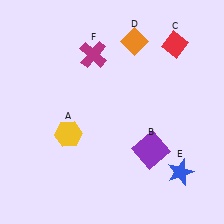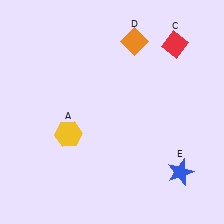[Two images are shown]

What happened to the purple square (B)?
The purple square (B) was removed in Image 2. It was in the bottom-right area of Image 1.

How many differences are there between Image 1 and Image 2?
There are 2 differences between the two images.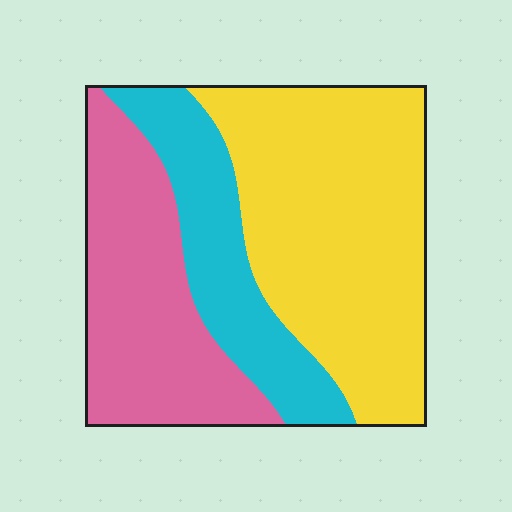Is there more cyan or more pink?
Pink.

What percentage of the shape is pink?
Pink takes up about one third (1/3) of the shape.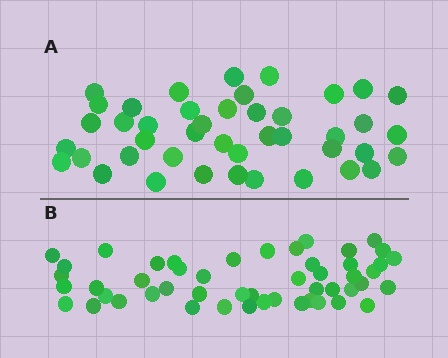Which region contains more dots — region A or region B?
Region B (the bottom region) has more dots.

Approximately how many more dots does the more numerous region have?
Region B has roughly 8 or so more dots than region A.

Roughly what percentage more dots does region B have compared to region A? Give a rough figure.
About 15% more.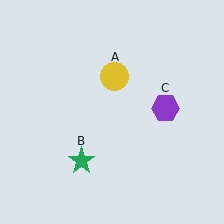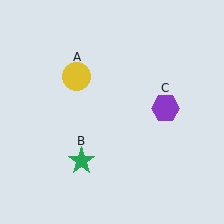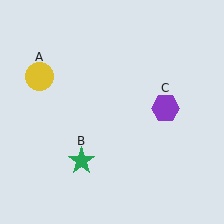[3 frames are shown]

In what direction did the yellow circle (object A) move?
The yellow circle (object A) moved left.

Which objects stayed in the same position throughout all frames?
Green star (object B) and purple hexagon (object C) remained stationary.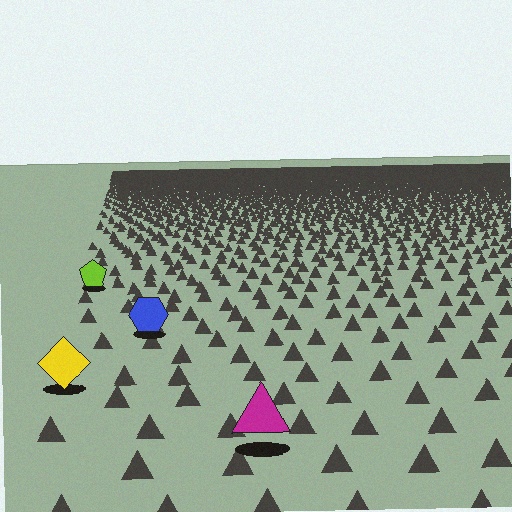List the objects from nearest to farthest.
From nearest to farthest: the magenta triangle, the yellow diamond, the blue hexagon, the lime pentagon.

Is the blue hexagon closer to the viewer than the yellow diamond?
No. The yellow diamond is closer — you can tell from the texture gradient: the ground texture is coarser near it.